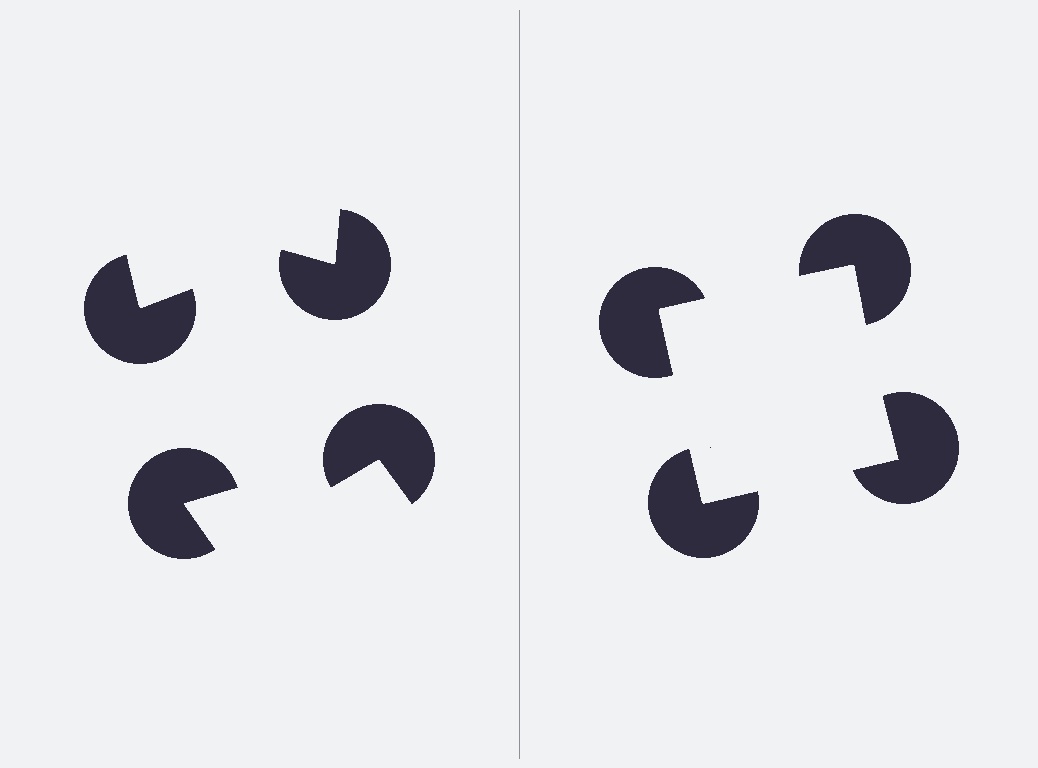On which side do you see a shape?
An illusory square appears on the right side. On the left side the wedge cuts are rotated, so no coherent shape forms.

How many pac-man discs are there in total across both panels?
8 — 4 on each side.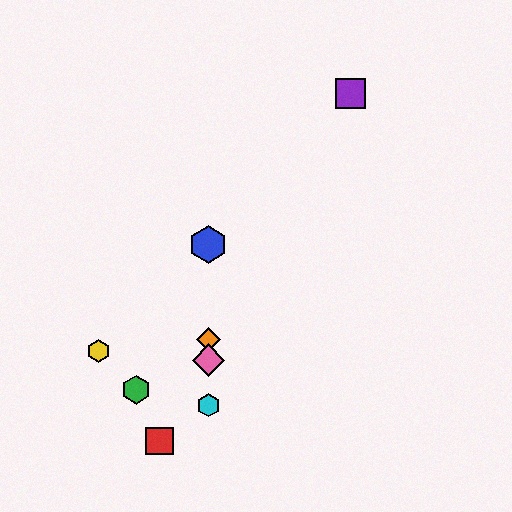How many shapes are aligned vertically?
4 shapes (the blue hexagon, the orange diamond, the cyan hexagon, the pink diamond) are aligned vertically.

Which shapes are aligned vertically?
The blue hexagon, the orange diamond, the cyan hexagon, the pink diamond are aligned vertically.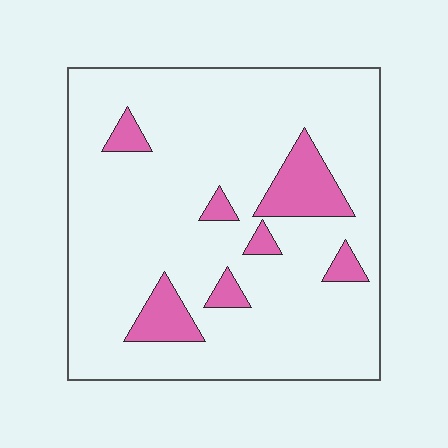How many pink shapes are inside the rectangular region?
7.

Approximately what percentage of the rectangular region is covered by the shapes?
Approximately 15%.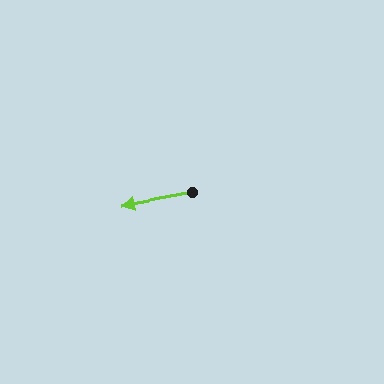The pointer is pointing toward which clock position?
Roughly 9 o'clock.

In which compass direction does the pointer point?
West.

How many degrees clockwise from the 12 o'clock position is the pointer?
Approximately 259 degrees.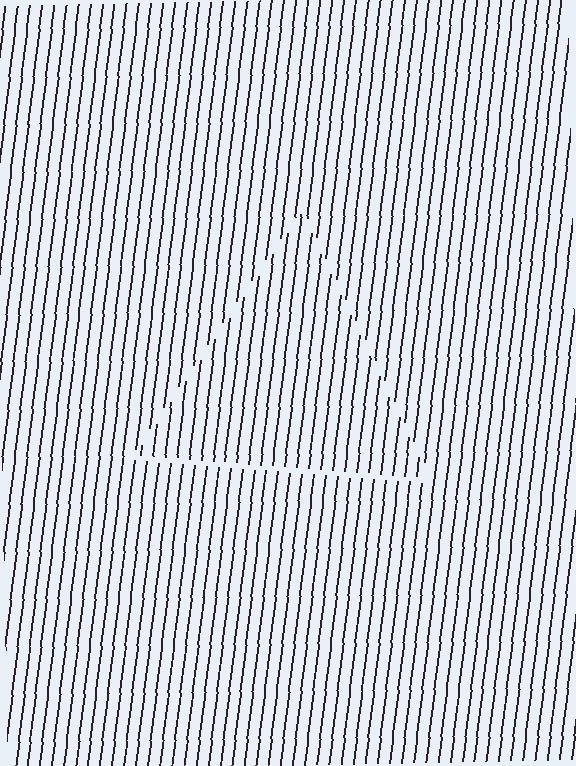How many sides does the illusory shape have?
3 sides — the line-ends trace a triangle.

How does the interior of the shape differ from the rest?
The interior of the shape contains the same grating, shifted by half a period — the contour is defined by the phase discontinuity where line-ends from the inner and outer gratings abut.